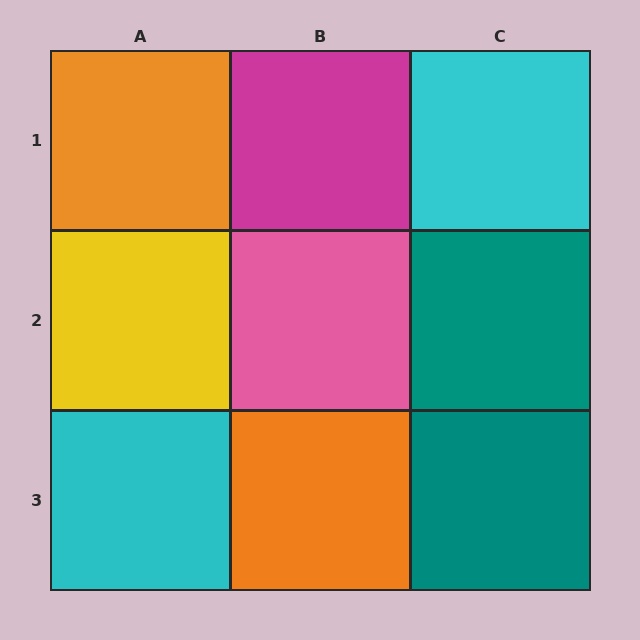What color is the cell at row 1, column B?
Magenta.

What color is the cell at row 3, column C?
Teal.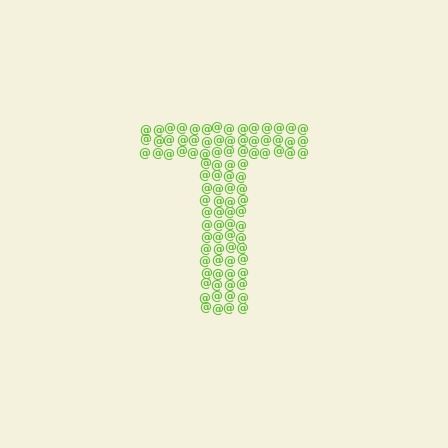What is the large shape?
The large shape is the letter T.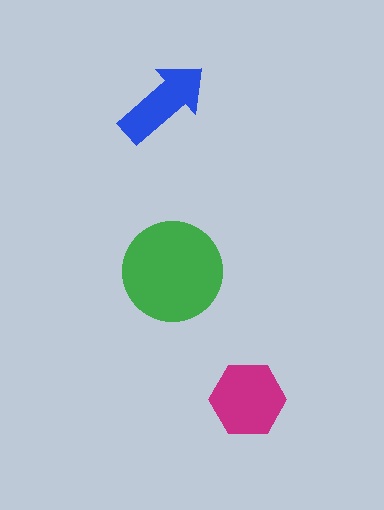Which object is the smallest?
The blue arrow.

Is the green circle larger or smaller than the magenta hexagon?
Larger.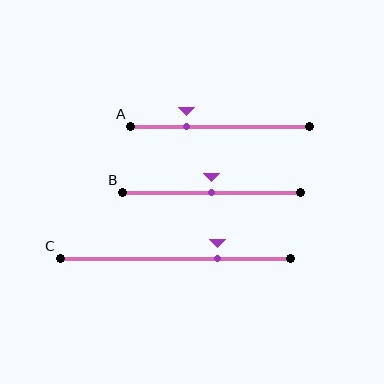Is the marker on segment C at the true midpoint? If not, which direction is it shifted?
No, the marker on segment C is shifted to the right by about 18% of the segment length.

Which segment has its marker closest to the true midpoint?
Segment B has its marker closest to the true midpoint.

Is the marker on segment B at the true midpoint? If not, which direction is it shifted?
Yes, the marker on segment B is at the true midpoint.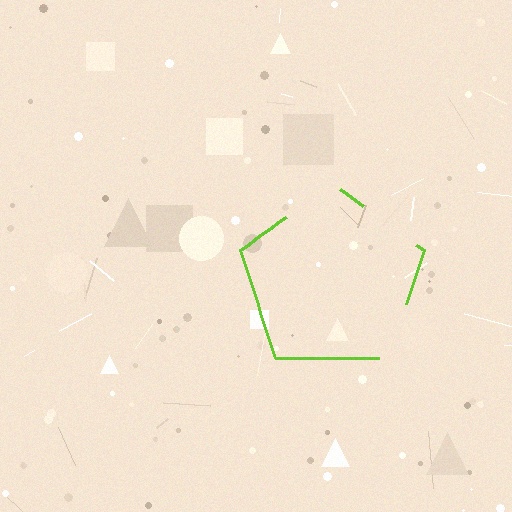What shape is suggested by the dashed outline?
The dashed outline suggests a pentagon.